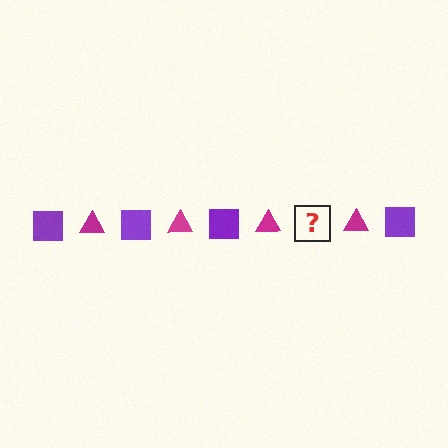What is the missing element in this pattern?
The missing element is a purple square.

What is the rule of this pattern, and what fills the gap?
The rule is that the pattern alternates between purple square and magenta triangle. The gap should be filled with a purple square.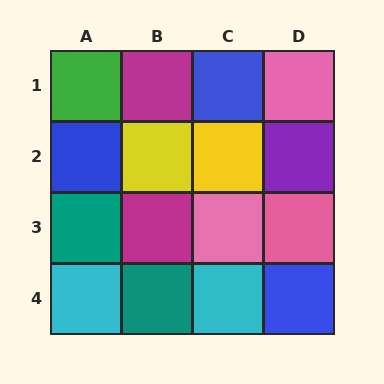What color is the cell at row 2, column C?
Yellow.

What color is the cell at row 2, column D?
Purple.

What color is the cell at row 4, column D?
Blue.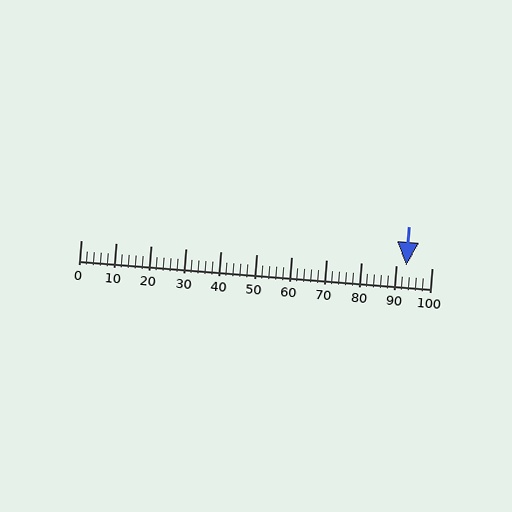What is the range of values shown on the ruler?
The ruler shows values from 0 to 100.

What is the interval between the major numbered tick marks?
The major tick marks are spaced 10 units apart.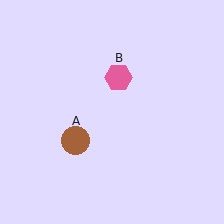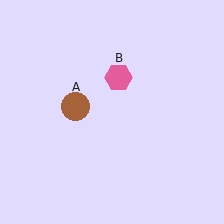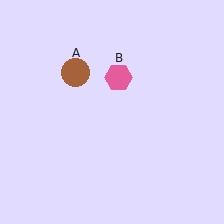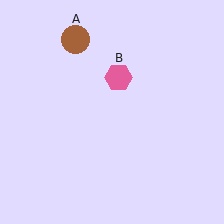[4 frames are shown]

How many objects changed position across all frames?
1 object changed position: brown circle (object A).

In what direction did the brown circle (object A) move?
The brown circle (object A) moved up.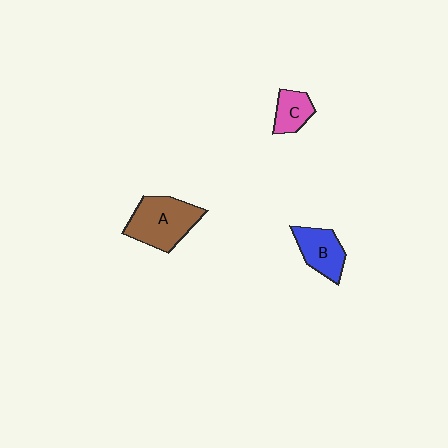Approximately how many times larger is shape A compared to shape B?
Approximately 1.6 times.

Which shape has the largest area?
Shape A (brown).